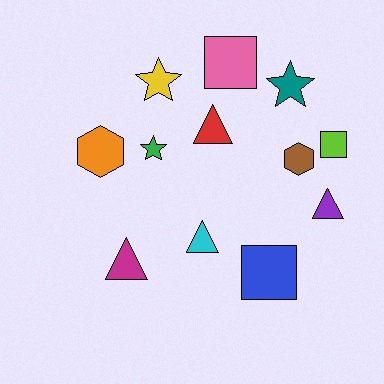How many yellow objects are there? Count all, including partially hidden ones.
There is 1 yellow object.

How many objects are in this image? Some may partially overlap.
There are 12 objects.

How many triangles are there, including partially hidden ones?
There are 4 triangles.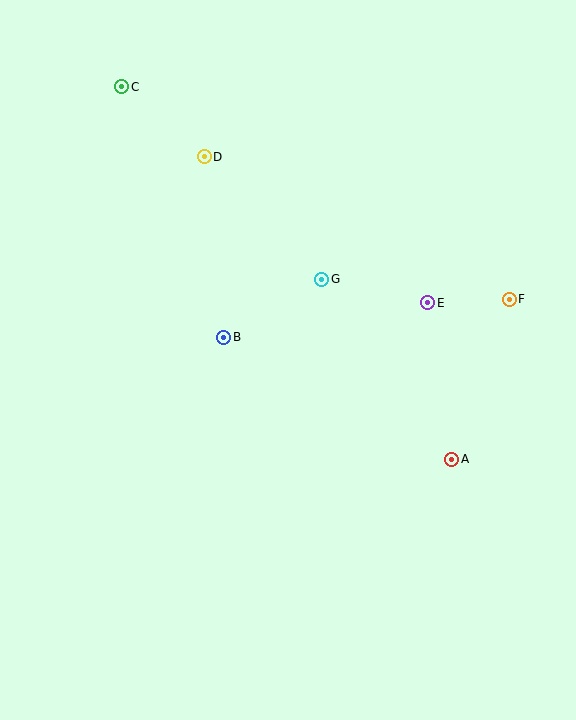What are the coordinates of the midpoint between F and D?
The midpoint between F and D is at (357, 228).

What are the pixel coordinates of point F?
Point F is at (509, 299).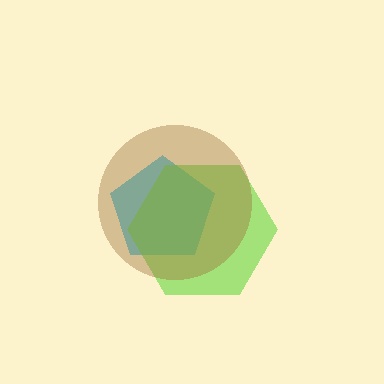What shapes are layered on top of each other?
The layered shapes are: a cyan pentagon, a lime hexagon, a brown circle.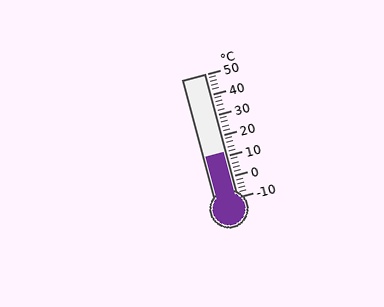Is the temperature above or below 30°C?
The temperature is below 30°C.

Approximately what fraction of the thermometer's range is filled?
The thermometer is filled to approximately 35% of its range.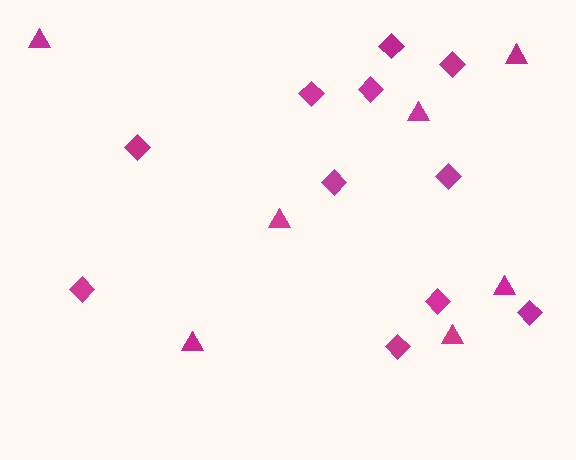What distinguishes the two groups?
There are 2 groups: one group of triangles (7) and one group of diamonds (11).